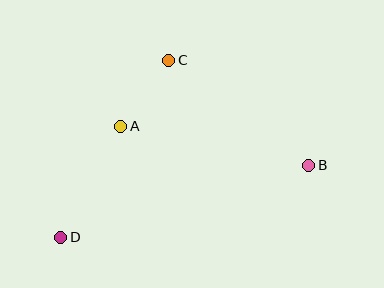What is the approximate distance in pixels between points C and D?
The distance between C and D is approximately 207 pixels.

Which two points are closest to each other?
Points A and C are closest to each other.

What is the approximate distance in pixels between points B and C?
The distance between B and C is approximately 175 pixels.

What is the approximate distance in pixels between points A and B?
The distance between A and B is approximately 192 pixels.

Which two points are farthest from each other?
Points B and D are farthest from each other.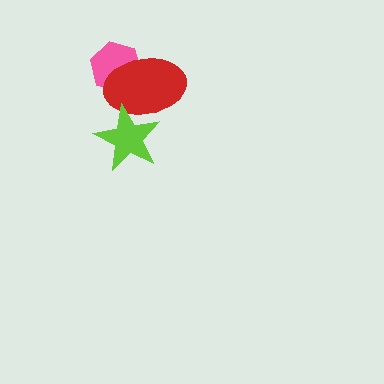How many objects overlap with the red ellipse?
2 objects overlap with the red ellipse.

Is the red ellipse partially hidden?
Yes, it is partially covered by another shape.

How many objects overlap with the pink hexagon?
1 object overlaps with the pink hexagon.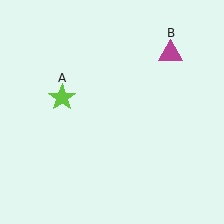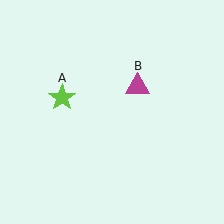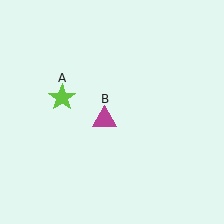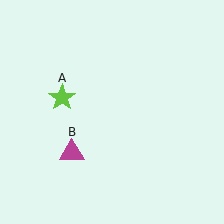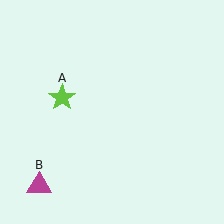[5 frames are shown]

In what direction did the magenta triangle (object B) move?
The magenta triangle (object B) moved down and to the left.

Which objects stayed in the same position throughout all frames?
Lime star (object A) remained stationary.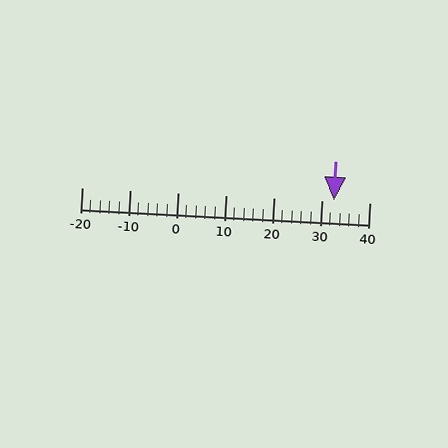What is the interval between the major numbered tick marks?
The major tick marks are spaced 10 units apart.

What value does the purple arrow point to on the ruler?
The purple arrow points to approximately 32.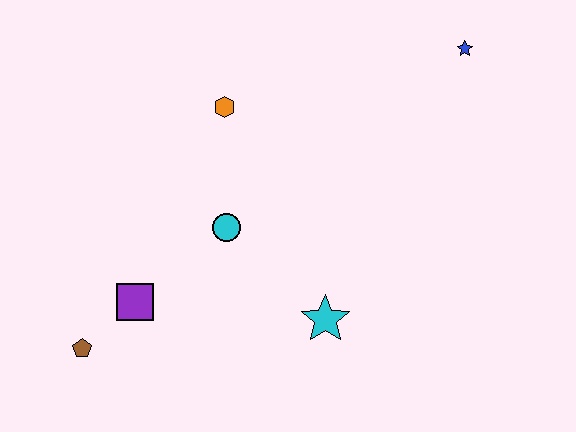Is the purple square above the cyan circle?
No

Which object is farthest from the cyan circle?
The blue star is farthest from the cyan circle.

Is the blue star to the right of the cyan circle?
Yes